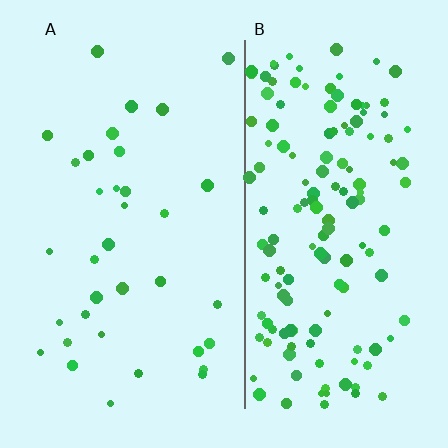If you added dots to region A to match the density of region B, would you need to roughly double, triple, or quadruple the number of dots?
Approximately quadruple.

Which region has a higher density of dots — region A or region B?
B (the right).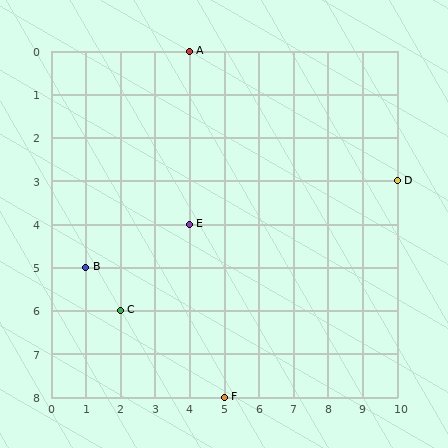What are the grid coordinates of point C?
Point C is at grid coordinates (2, 6).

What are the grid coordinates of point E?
Point E is at grid coordinates (4, 4).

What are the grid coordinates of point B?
Point B is at grid coordinates (1, 5).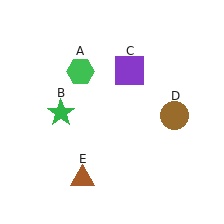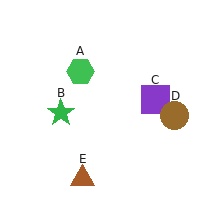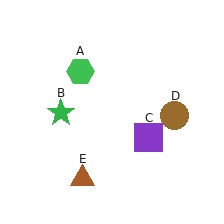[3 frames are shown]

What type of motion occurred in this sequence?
The purple square (object C) rotated clockwise around the center of the scene.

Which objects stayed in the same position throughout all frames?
Green hexagon (object A) and green star (object B) and brown circle (object D) and brown triangle (object E) remained stationary.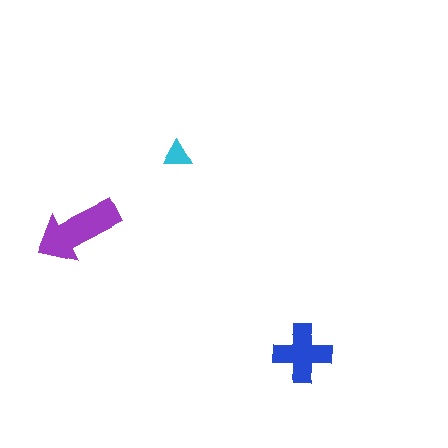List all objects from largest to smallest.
The purple arrow, the blue cross, the cyan triangle.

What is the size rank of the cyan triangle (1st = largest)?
3rd.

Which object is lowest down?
The blue cross is bottommost.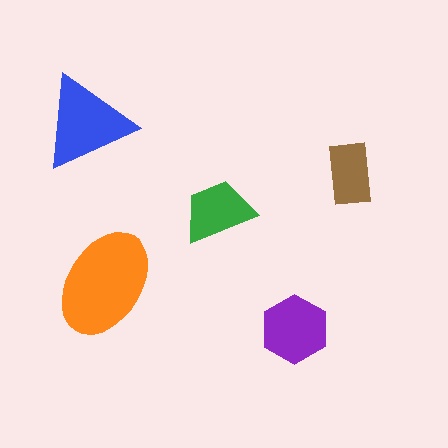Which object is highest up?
The blue triangle is topmost.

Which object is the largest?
The orange ellipse.